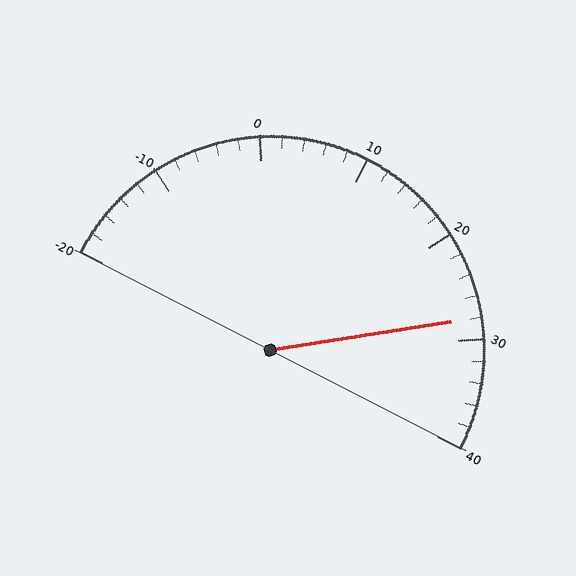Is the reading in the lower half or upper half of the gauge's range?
The reading is in the upper half of the range (-20 to 40).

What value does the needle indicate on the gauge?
The needle indicates approximately 28.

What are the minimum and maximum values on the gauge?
The gauge ranges from -20 to 40.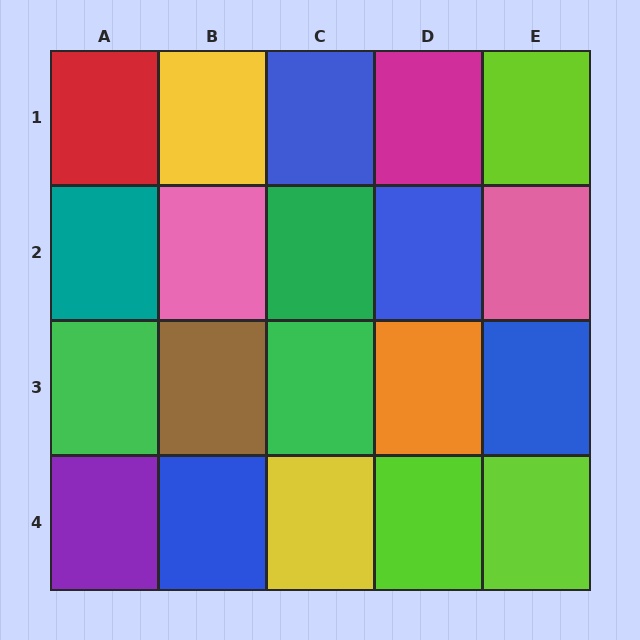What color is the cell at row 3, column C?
Green.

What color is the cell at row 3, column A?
Green.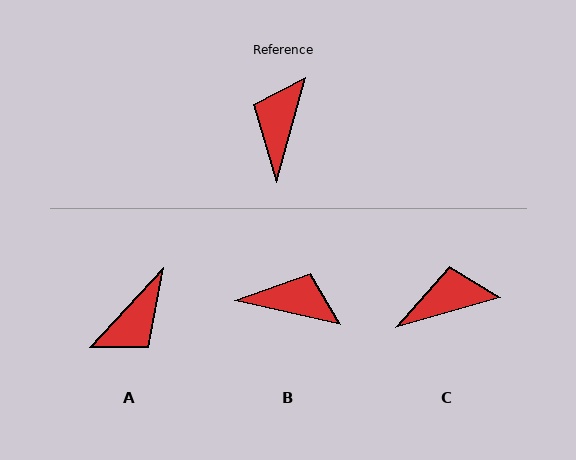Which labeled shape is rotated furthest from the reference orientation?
A, about 153 degrees away.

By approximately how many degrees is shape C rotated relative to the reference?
Approximately 58 degrees clockwise.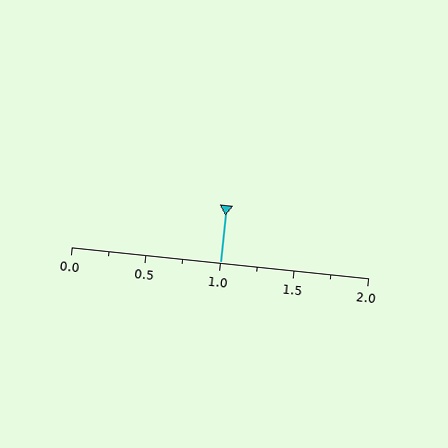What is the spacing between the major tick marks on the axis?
The major ticks are spaced 0.5 apart.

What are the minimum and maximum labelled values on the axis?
The axis runs from 0.0 to 2.0.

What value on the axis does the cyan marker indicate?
The marker indicates approximately 1.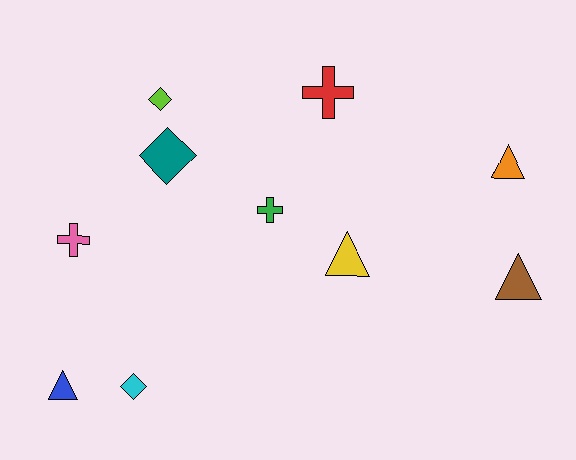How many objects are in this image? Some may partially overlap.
There are 10 objects.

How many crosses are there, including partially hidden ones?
There are 3 crosses.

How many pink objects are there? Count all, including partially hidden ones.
There is 1 pink object.